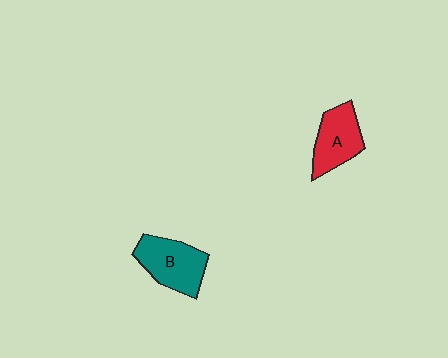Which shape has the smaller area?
Shape A (red).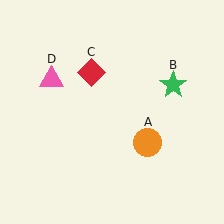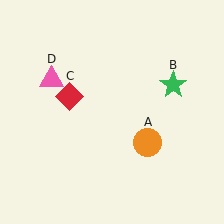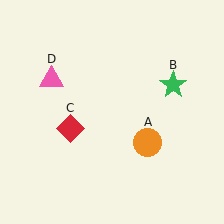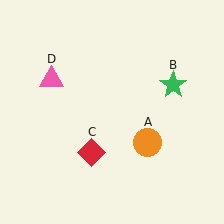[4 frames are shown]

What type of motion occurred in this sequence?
The red diamond (object C) rotated counterclockwise around the center of the scene.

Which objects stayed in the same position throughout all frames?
Orange circle (object A) and green star (object B) and pink triangle (object D) remained stationary.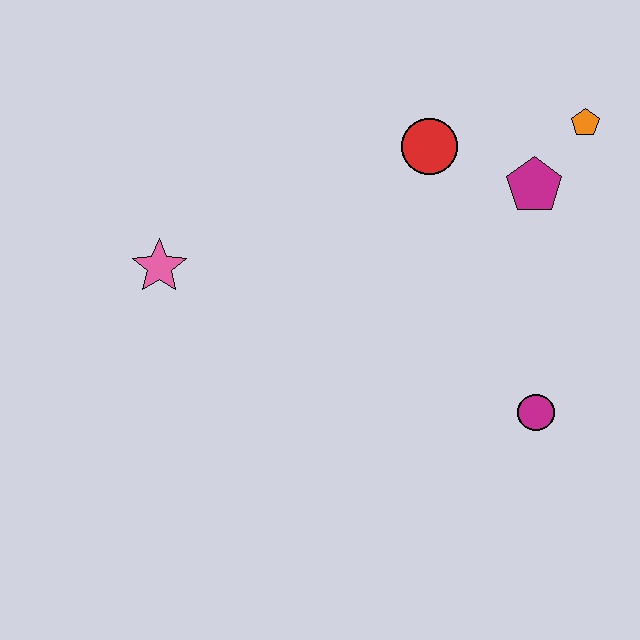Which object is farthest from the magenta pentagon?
The pink star is farthest from the magenta pentagon.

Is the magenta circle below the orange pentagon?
Yes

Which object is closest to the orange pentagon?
The magenta pentagon is closest to the orange pentagon.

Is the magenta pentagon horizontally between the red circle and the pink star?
No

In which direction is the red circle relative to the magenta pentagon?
The red circle is to the left of the magenta pentagon.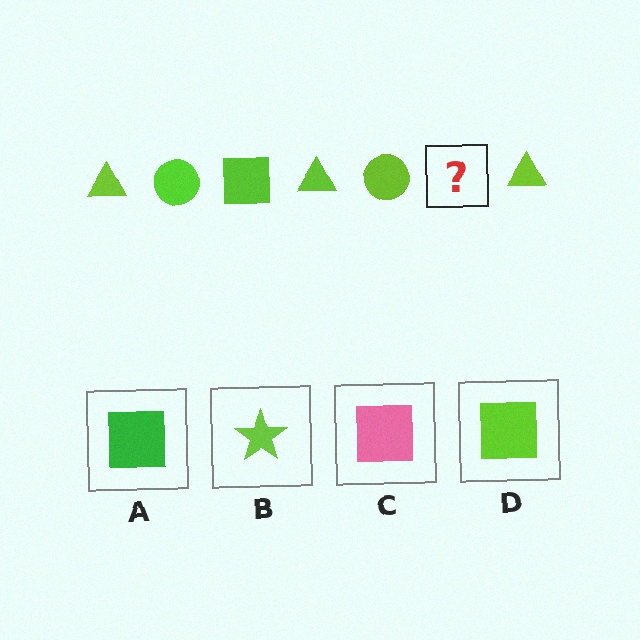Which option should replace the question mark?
Option D.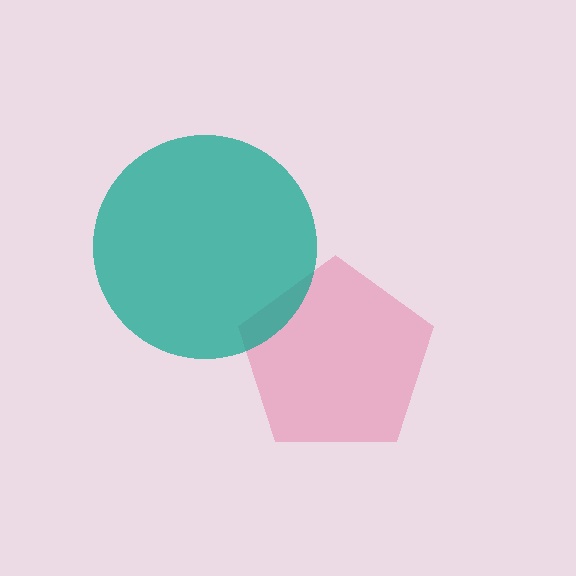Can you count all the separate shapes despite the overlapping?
Yes, there are 2 separate shapes.